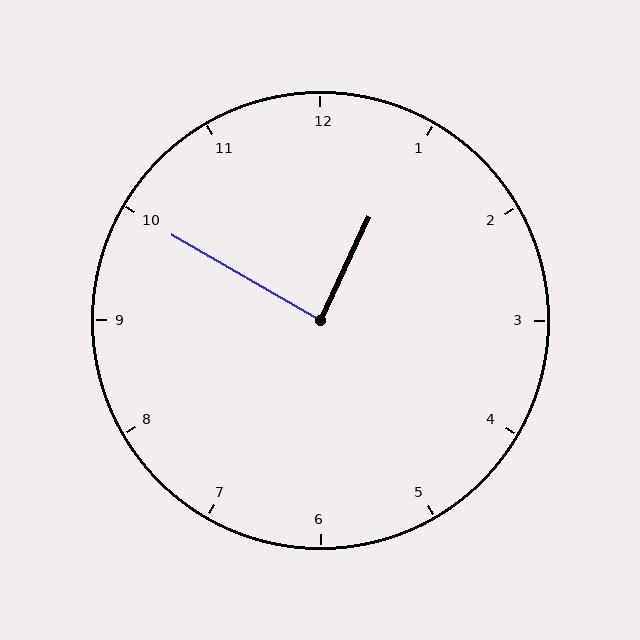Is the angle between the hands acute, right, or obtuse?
It is right.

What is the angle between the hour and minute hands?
Approximately 85 degrees.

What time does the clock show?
12:50.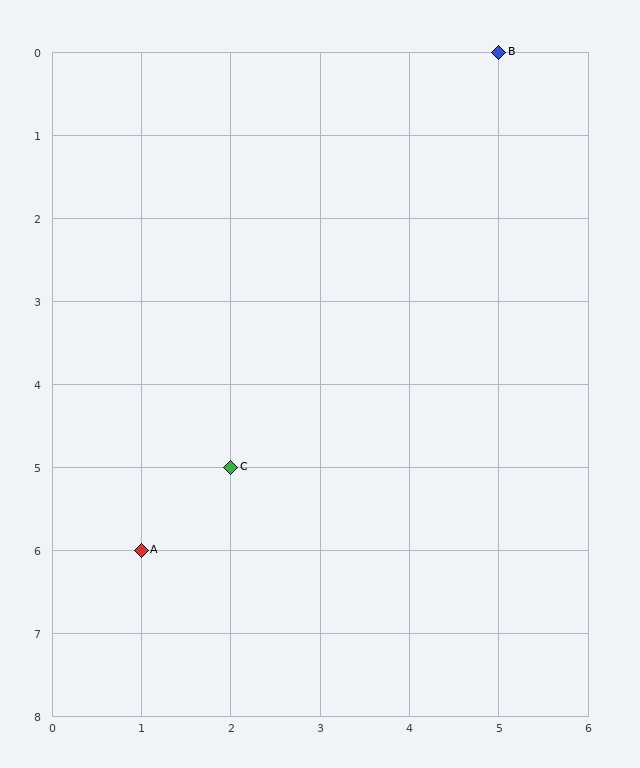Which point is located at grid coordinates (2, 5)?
Point C is at (2, 5).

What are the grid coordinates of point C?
Point C is at grid coordinates (2, 5).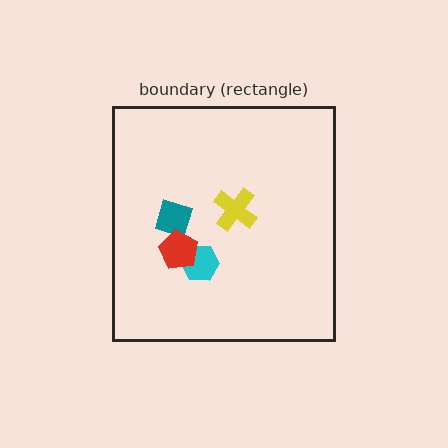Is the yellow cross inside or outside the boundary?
Inside.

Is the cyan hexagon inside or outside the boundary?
Inside.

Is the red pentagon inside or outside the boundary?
Inside.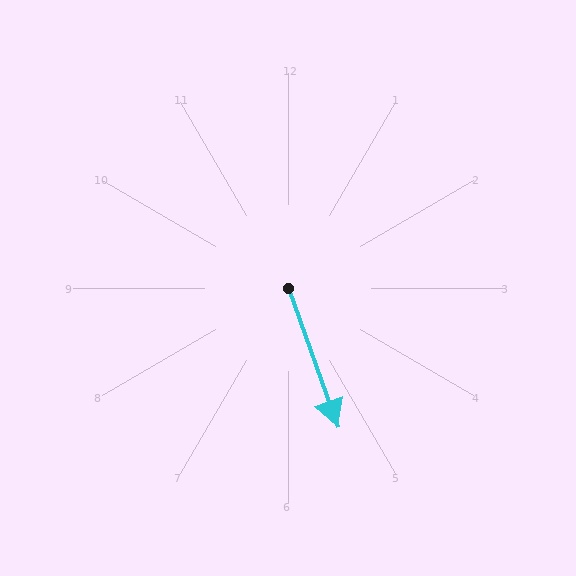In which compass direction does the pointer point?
South.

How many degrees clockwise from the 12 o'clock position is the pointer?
Approximately 160 degrees.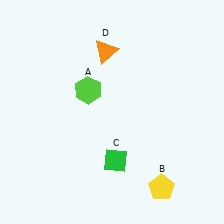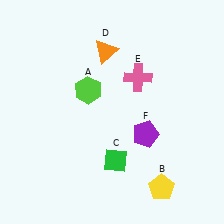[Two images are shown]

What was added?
A pink cross (E), a purple pentagon (F) were added in Image 2.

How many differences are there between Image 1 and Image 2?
There are 2 differences between the two images.